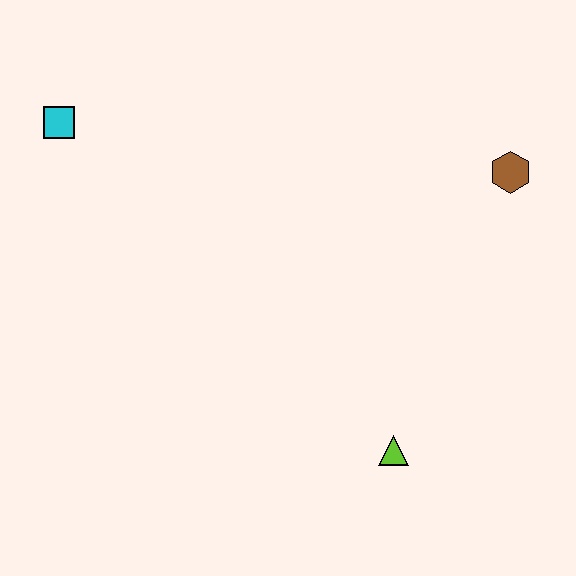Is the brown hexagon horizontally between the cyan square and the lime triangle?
No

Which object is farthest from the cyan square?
The lime triangle is farthest from the cyan square.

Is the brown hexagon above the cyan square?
No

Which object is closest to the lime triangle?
The brown hexagon is closest to the lime triangle.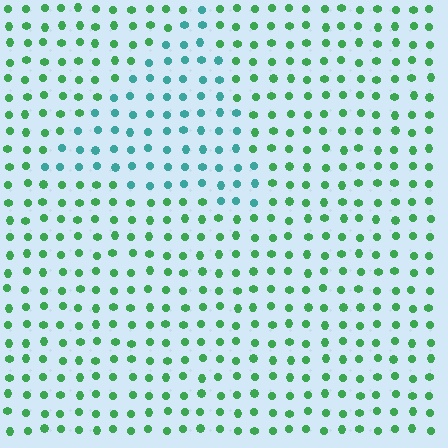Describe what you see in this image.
The image is filled with small green elements in a uniform arrangement. A triangle-shaped region is visible where the elements are tinted to a slightly different hue, forming a subtle color boundary.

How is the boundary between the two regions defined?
The boundary is defined purely by a slight shift in hue (about 43 degrees). Spacing, size, and orientation are identical on both sides.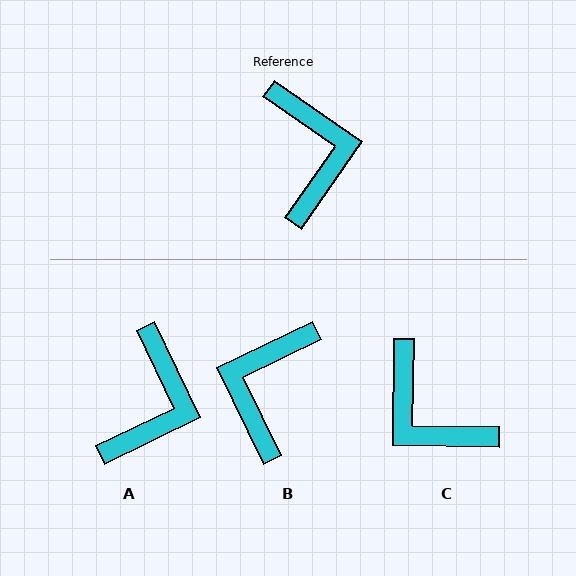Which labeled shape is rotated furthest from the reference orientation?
B, about 150 degrees away.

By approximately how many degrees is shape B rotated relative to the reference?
Approximately 150 degrees counter-clockwise.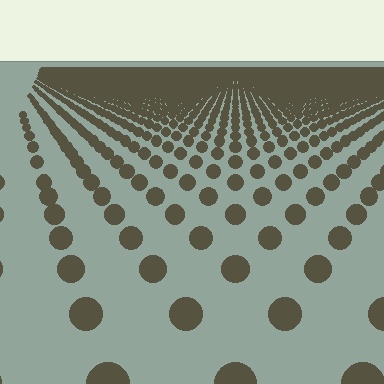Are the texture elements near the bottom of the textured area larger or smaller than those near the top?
Larger. Near the bottom, elements are closer to the viewer and appear at a bigger on-screen size.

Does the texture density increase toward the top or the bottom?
Density increases toward the top.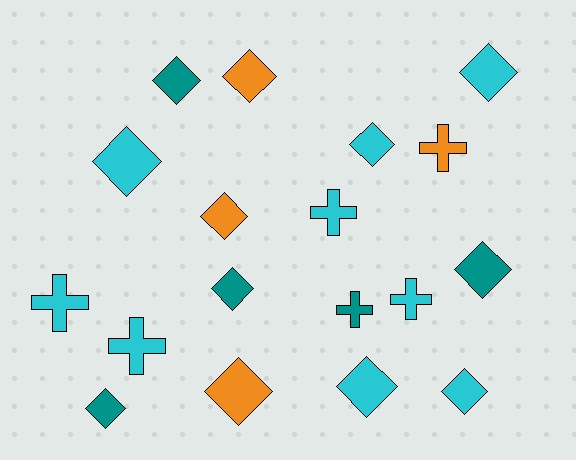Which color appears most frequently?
Cyan, with 9 objects.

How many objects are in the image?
There are 18 objects.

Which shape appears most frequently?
Diamond, with 12 objects.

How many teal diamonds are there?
There are 4 teal diamonds.